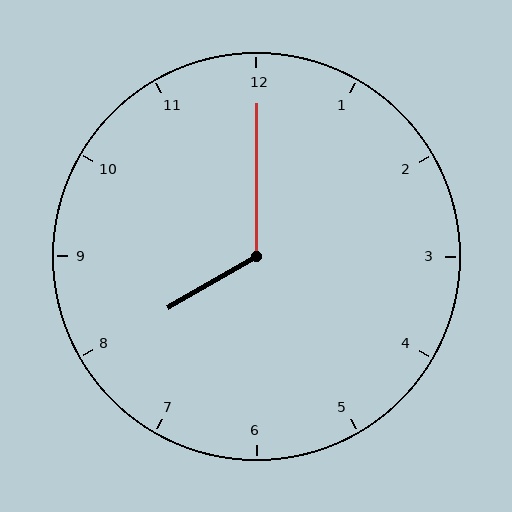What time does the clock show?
8:00.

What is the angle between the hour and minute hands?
Approximately 120 degrees.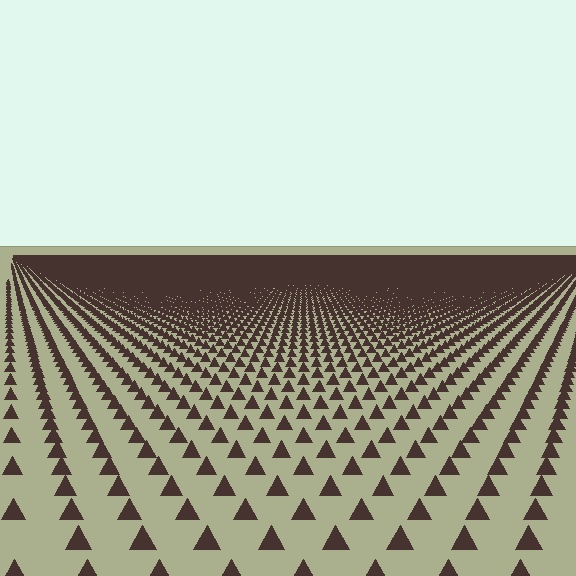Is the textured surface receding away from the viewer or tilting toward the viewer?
The surface is receding away from the viewer. Texture elements get smaller and denser toward the top.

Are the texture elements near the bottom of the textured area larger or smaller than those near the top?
Larger. Near the bottom, elements are closer to the viewer and appear at a bigger on-screen size.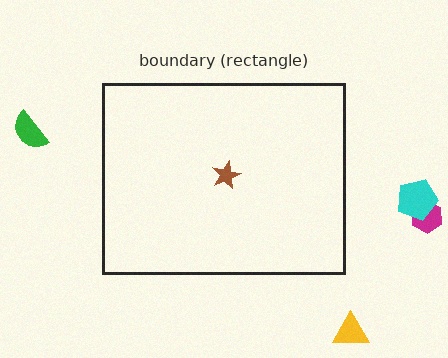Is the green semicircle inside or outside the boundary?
Outside.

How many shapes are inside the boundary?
1 inside, 4 outside.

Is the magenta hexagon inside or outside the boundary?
Outside.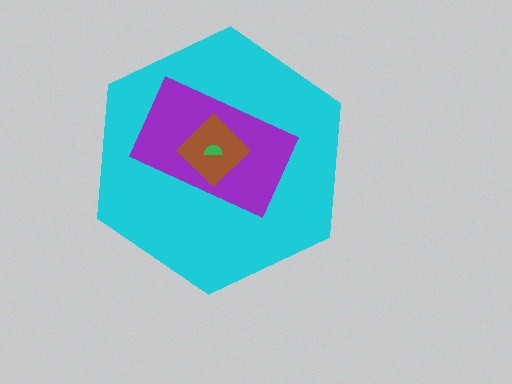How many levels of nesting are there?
4.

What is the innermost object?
The green semicircle.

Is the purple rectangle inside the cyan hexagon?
Yes.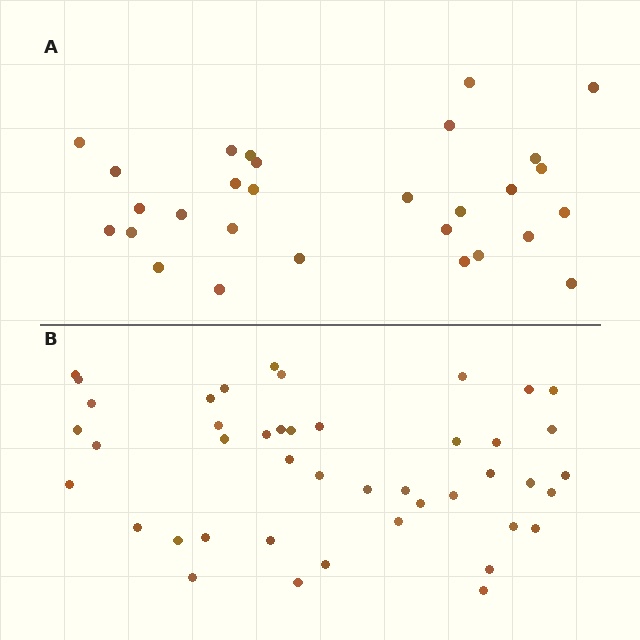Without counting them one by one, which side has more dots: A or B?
Region B (the bottom region) has more dots.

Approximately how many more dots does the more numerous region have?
Region B has approximately 15 more dots than region A.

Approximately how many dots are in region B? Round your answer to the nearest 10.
About 40 dots. (The exact count is 44, which rounds to 40.)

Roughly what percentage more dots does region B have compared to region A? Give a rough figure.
About 50% more.